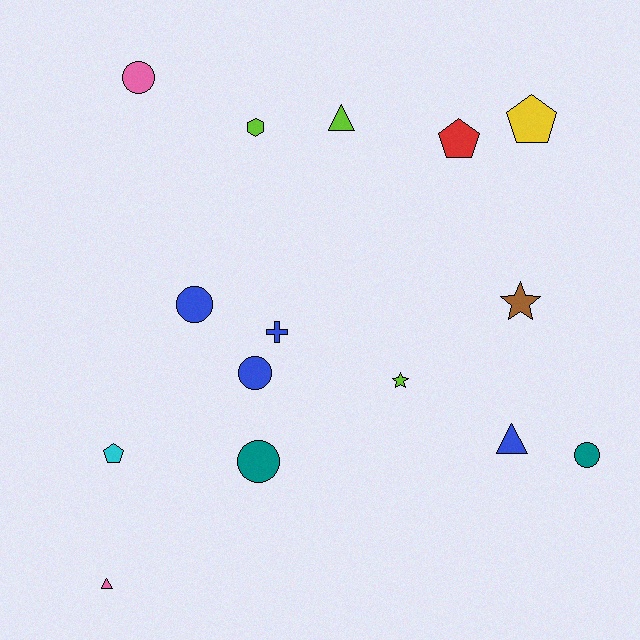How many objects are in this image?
There are 15 objects.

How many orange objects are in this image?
There are no orange objects.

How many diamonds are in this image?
There are no diamonds.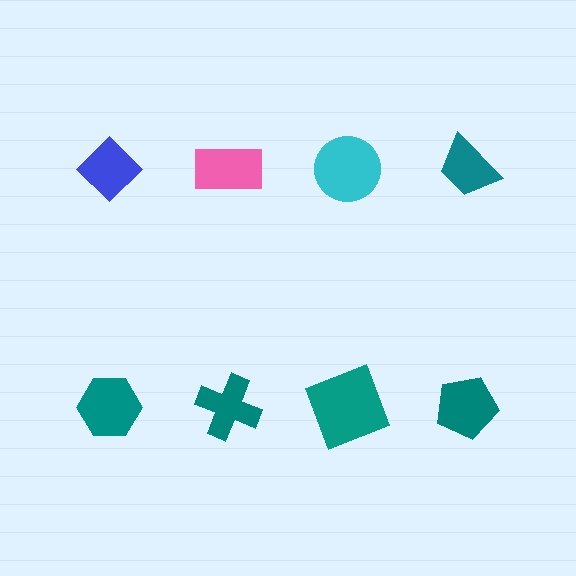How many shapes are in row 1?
4 shapes.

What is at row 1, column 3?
A cyan circle.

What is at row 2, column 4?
A teal pentagon.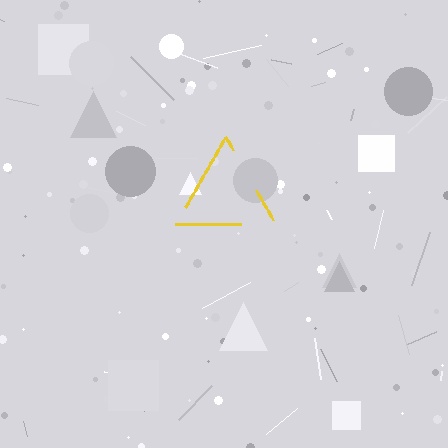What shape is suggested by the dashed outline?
The dashed outline suggests a triangle.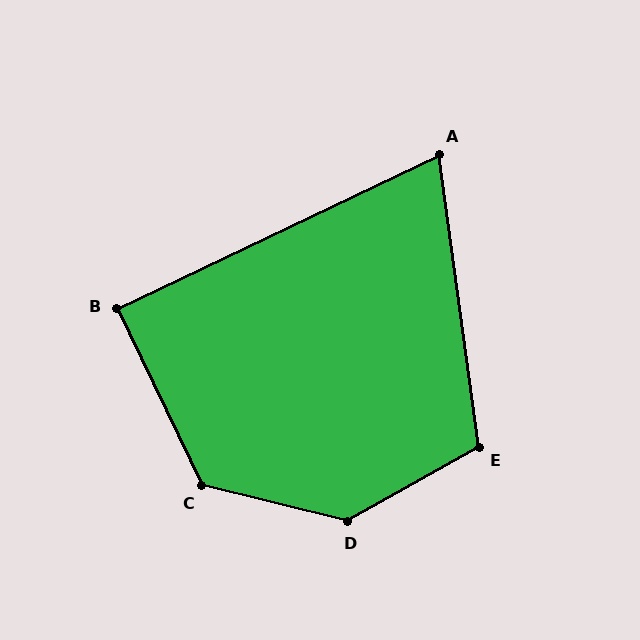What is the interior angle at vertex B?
Approximately 90 degrees (approximately right).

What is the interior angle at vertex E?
Approximately 112 degrees (obtuse).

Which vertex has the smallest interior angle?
A, at approximately 72 degrees.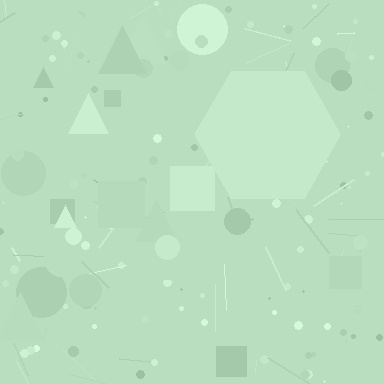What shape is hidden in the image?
A hexagon is hidden in the image.